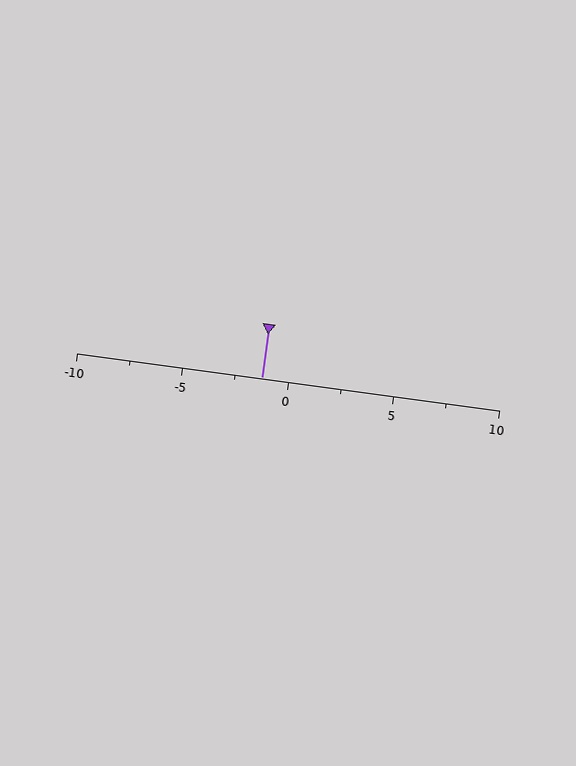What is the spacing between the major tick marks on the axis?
The major ticks are spaced 5 apart.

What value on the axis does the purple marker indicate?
The marker indicates approximately -1.2.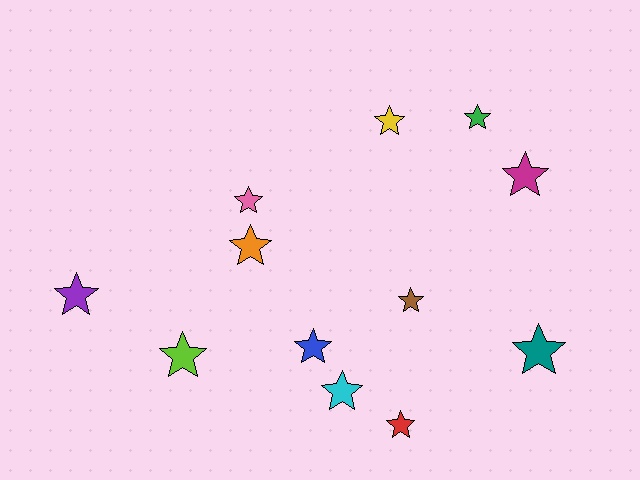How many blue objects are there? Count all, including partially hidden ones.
There is 1 blue object.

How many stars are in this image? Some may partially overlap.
There are 12 stars.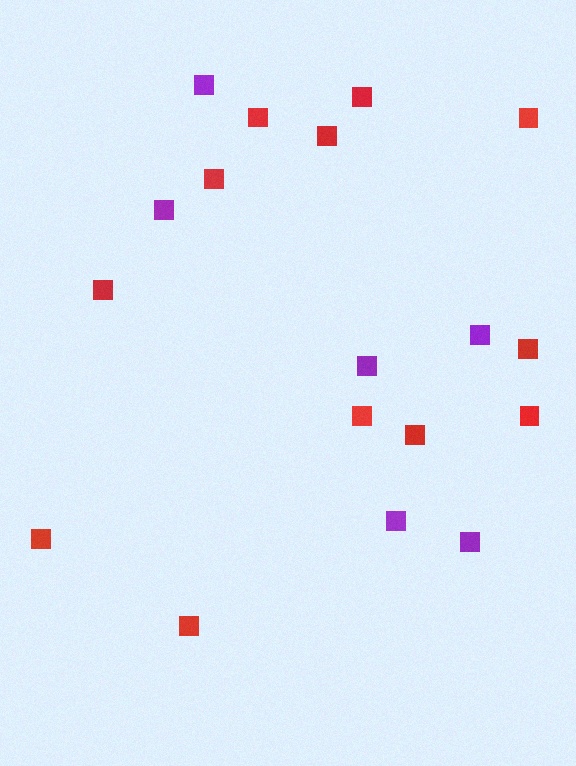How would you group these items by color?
There are 2 groups: one group of red squares (12) and one group of purple squares (6).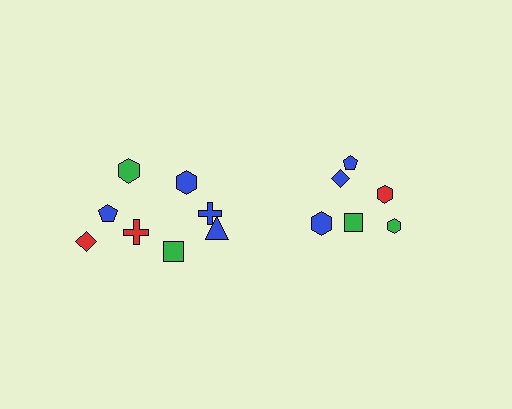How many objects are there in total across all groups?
There are 14 objects.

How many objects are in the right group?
There are 6 objects.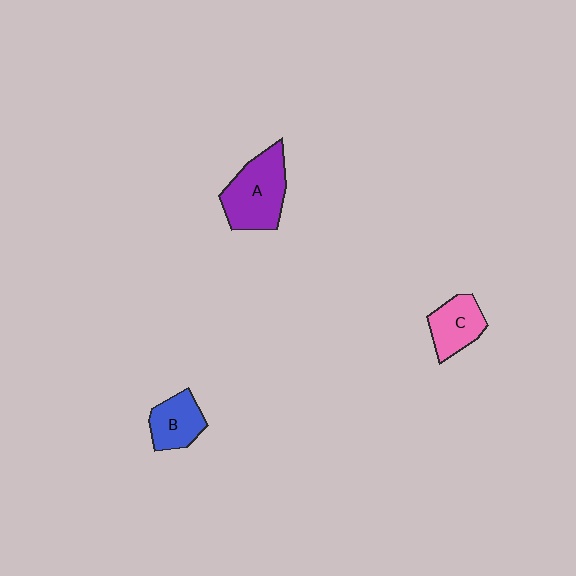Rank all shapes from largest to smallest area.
From largest to smallest: A (purple), C (pink), B (blue).